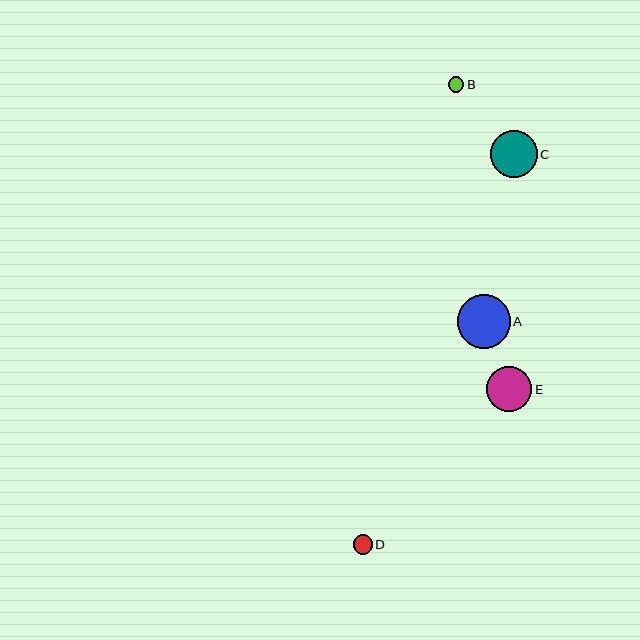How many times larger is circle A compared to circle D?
Circle A is approximately 2.8 times the size of circle D.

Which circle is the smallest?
Circle B is the smallest with a size of approximately 16 pixels.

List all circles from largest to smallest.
From largest to smallest: A, C, E, D, B.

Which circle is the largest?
Circle A is the largest with a size of approximately 53 pixels.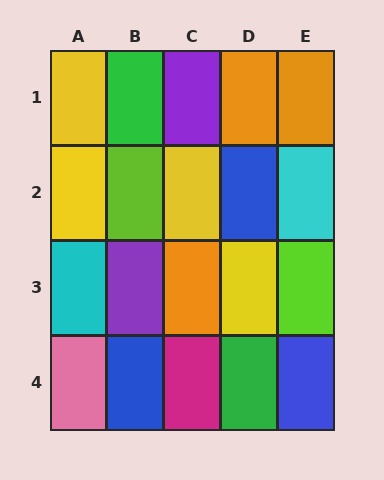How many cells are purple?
2 cells are purple.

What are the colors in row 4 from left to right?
Pink, blue, magenta, green, blue.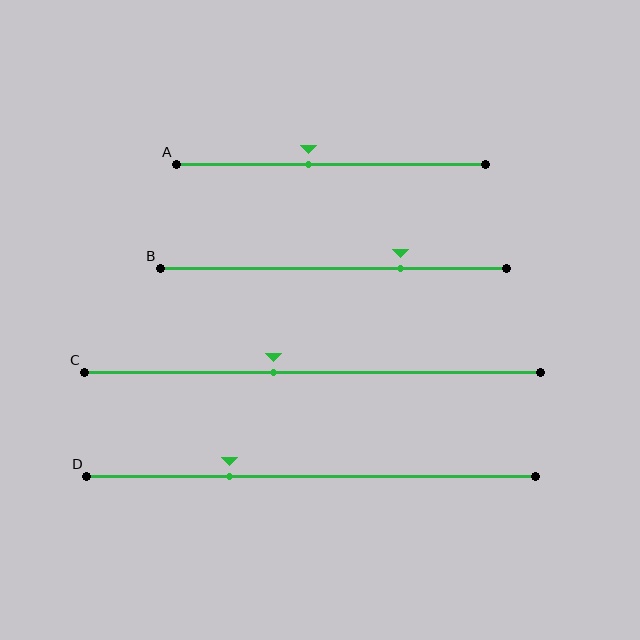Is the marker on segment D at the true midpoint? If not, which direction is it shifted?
No, the marker on segment D is shifted to the left by about 18% of the segment length.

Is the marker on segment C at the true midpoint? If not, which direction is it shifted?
No, the marker on segment C is shifted to the left by about 9% of the segment length.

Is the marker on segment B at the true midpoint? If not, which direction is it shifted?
No, the marker on segment B is shifted to the right by about 19% of the segment length.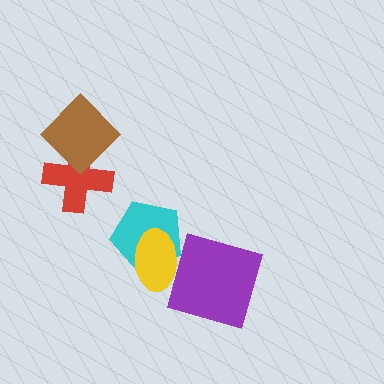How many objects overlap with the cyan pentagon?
1 object overlaps with the cyan pentagon.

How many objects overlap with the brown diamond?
1 object overlaps with the brown diamond.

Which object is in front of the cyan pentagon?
The yellow ellipse is in front of the cyan pentagon.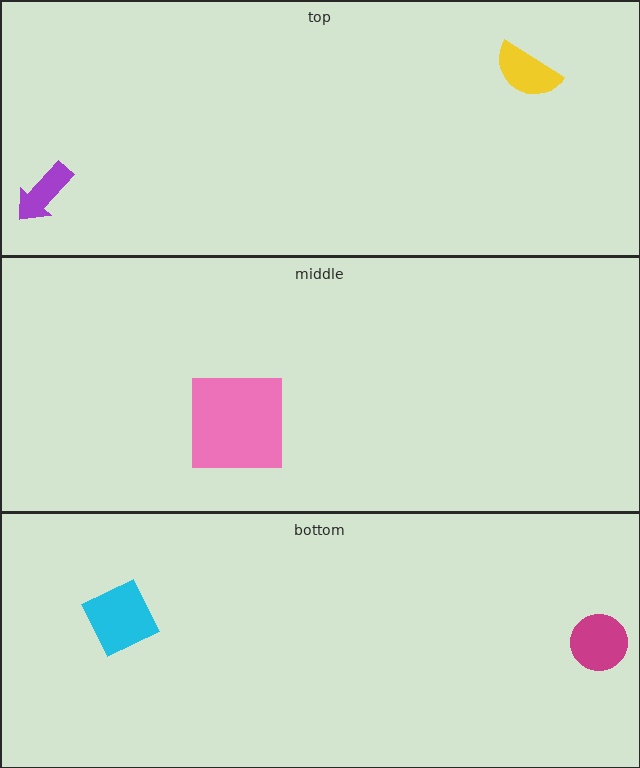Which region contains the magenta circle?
The bottom region.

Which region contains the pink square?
The middle region.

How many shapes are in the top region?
2.